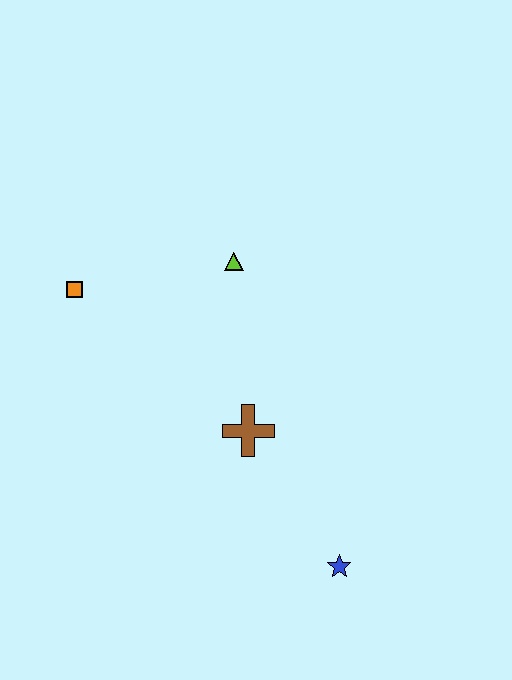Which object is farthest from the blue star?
The orange square is farthest from the blue star.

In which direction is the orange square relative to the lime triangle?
The orange square is to the left of the lime triangle.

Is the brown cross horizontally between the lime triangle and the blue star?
Yes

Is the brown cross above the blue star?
Yes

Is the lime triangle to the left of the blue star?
Yes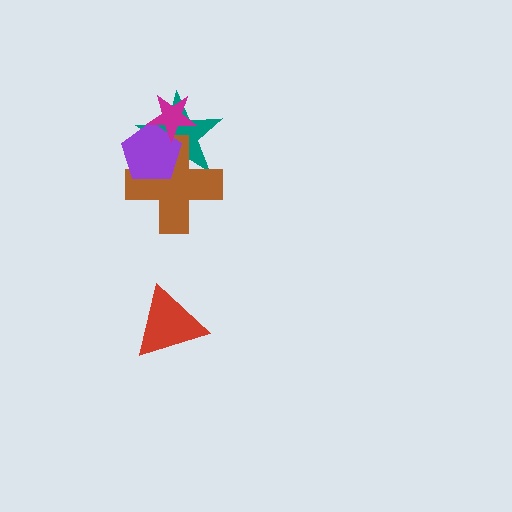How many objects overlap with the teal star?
3 objects overlap with the teal star.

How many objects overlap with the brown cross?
2 objects overlap with the brown cross.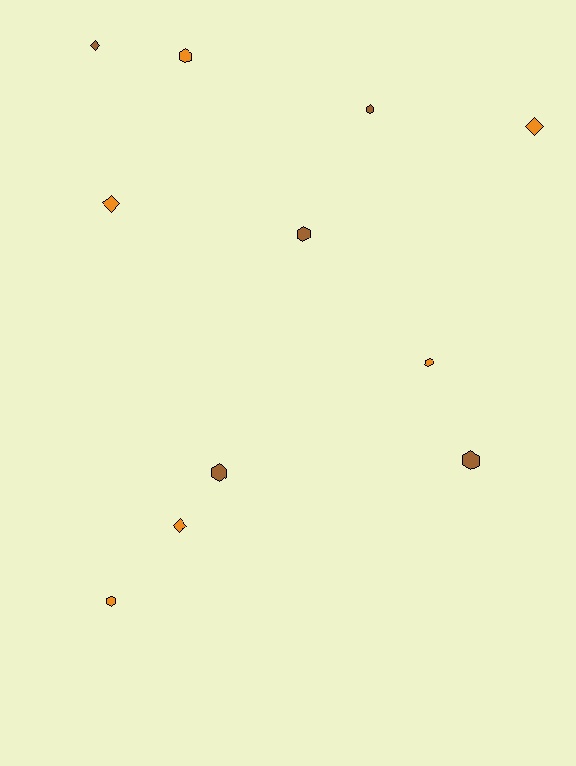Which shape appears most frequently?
Hexagon, with 7 objects.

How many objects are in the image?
There are 11 objects.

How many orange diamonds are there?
There are 3 orange diamonds.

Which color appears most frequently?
Orange, with 6 objects.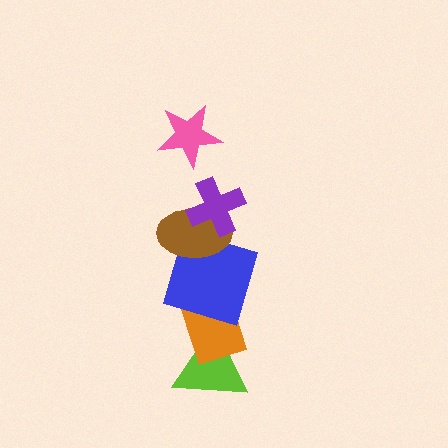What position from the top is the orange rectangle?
The orange rectangle is 5th from the top.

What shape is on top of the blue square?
The brown ellipse is on top of the blue square.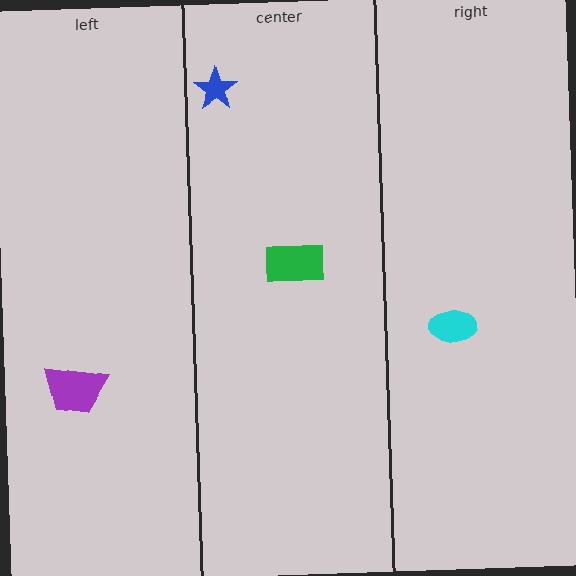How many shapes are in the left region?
1.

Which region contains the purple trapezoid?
The left region.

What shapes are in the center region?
The blue star, the green rectangle.